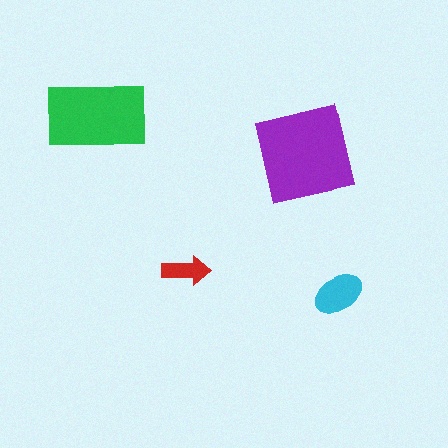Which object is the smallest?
The red arrow.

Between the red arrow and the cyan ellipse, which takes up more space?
The cyan ellipse.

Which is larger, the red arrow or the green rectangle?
The green rectangle.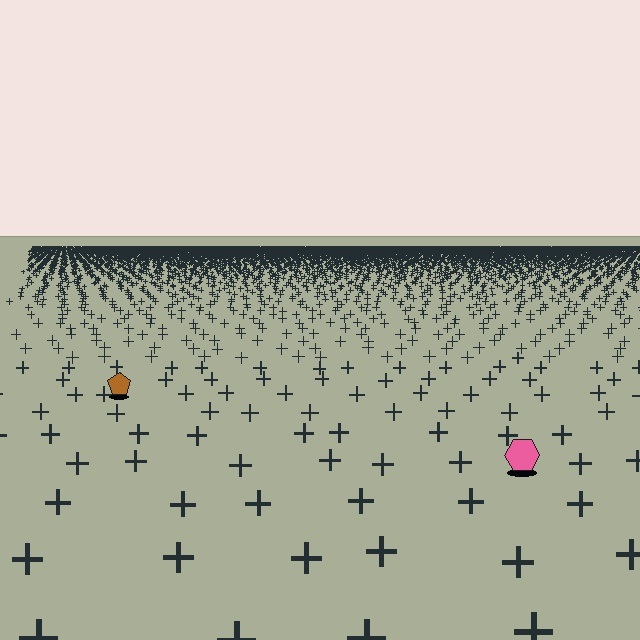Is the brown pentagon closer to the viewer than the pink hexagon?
No. The pink hexagon is closer — you can tell from the texture gradient: the ground texture is coarser near it.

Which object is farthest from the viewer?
The brown pentagon is farthest from the viewer. It appears smaller and the ground texture around it is denser.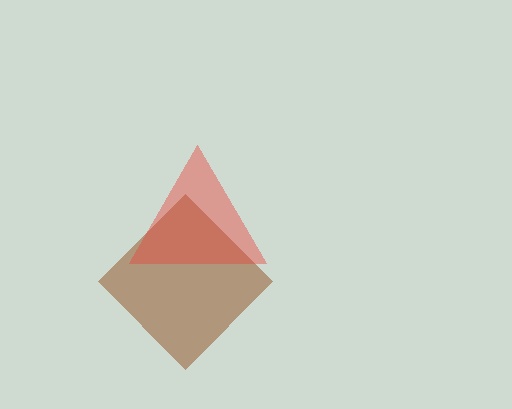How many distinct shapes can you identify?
There are 2 distinct shapes: a brown diamond, a red triangle.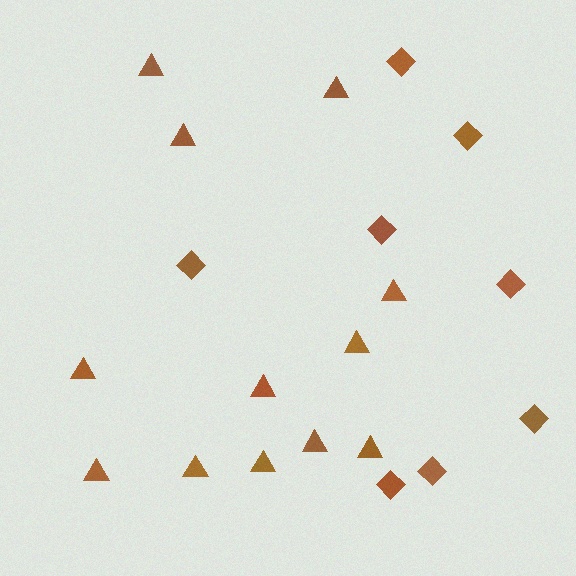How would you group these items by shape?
There are 2 groups: one group of triangles (12) and one group of diamonds (8).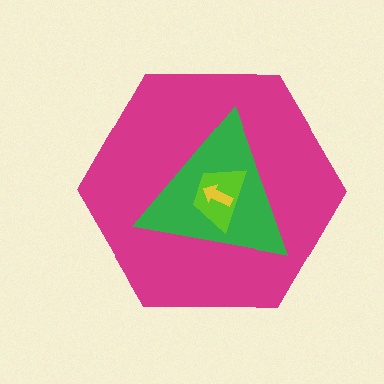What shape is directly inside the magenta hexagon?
The green triangle.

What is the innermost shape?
The yellow arrow.